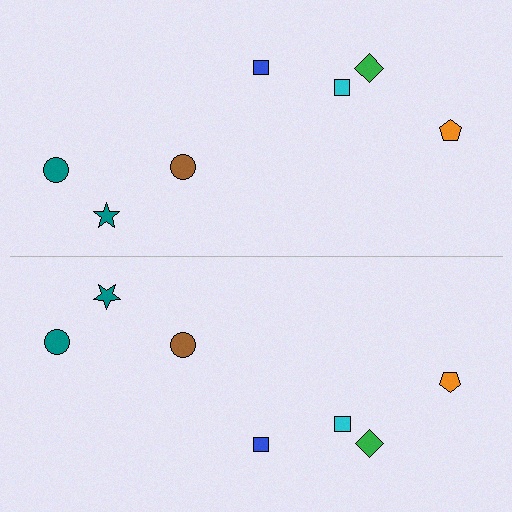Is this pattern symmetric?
Yes, this pattern has bilateral (reflection) symmetry.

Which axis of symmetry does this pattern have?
The pattern has a horizontal axis of symmetry running through the center of the image.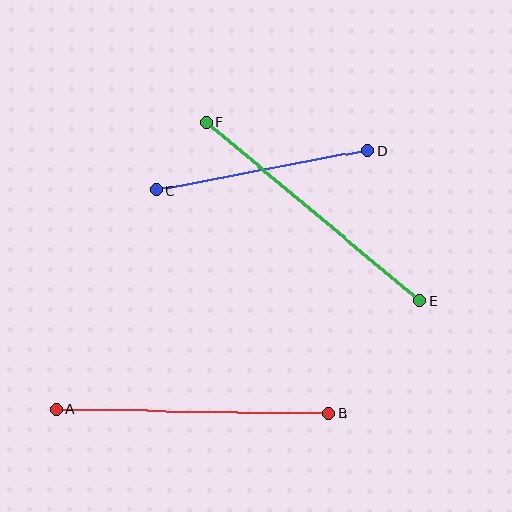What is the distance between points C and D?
The distance is approximately 214 pixels.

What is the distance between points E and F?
The distance is approximately 279 pixels.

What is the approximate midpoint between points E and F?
The midpoint is at approximately (313, 211) pixels.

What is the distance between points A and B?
The distance is approximately 272 pixels.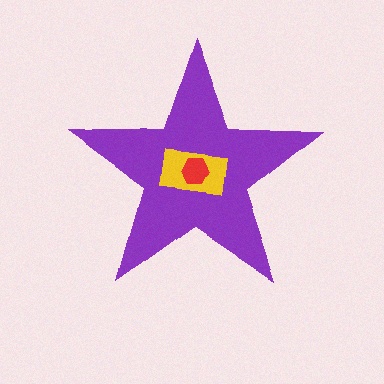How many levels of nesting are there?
3.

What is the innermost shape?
The red hexagon.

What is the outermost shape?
The purple star.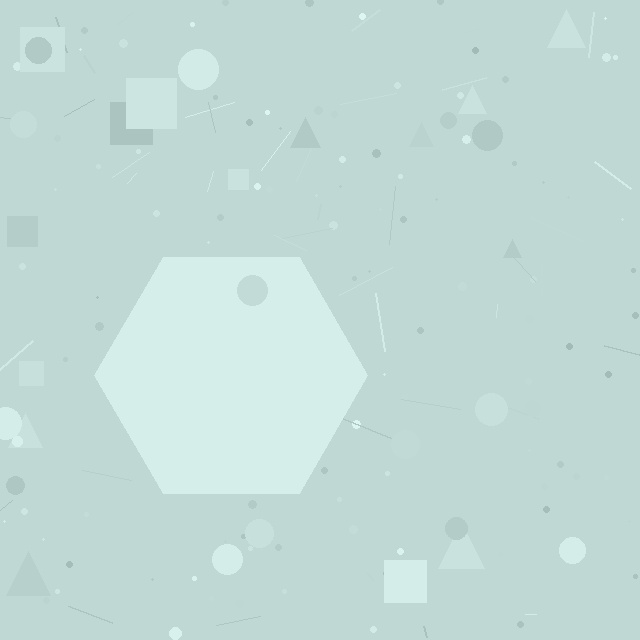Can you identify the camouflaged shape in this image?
The camouflaged shape is a hexagon.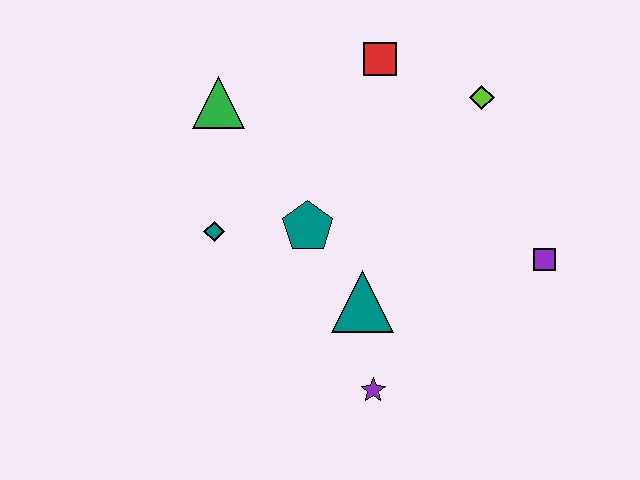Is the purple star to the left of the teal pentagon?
No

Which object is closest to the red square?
The lime diamond is closest to the red square.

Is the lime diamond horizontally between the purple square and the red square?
Yes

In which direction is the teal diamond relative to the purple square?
The teal diamond is to the left of the purple square.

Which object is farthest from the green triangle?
The purple square is farthest from the green triangle.